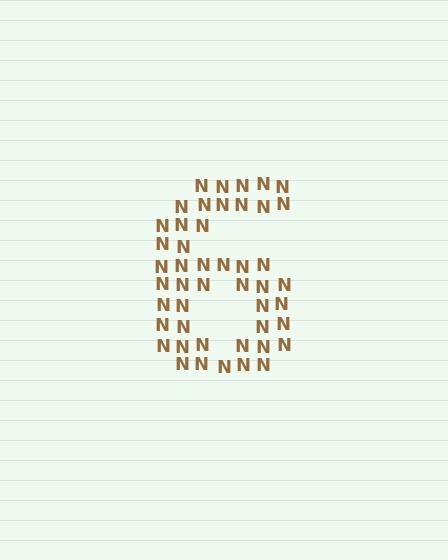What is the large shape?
The large shape is the digit 6.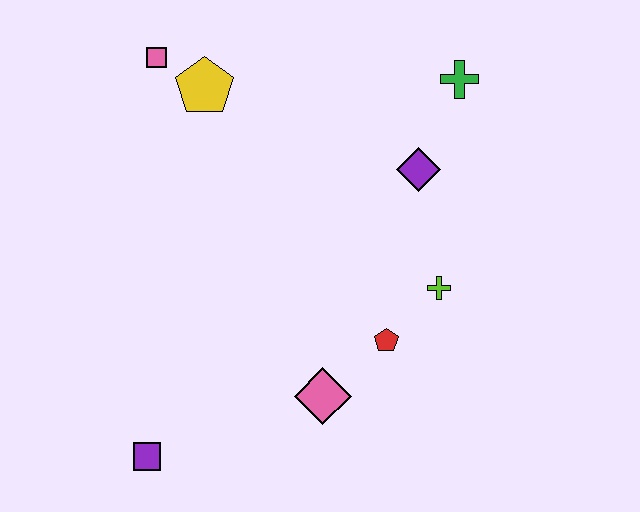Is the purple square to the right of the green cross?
No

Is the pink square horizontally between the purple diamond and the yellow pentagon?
No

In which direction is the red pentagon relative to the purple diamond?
The red pentagon is below the purple diamond.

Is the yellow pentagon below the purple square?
No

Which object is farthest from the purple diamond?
The purple square is farthest from the purple diamond.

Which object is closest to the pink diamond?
The red pentagon is closest to the pink diamond.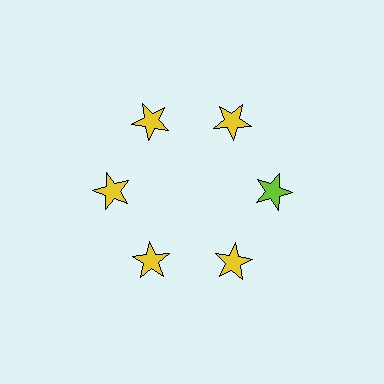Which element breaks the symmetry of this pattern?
The lime star at roughly the 3 o'clock position breaks the symmetry. All other shapes are yellow stars.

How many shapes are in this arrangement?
There are 6 shapes arranged in a ring pattern.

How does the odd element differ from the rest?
It has a different color: lime instead of yellow.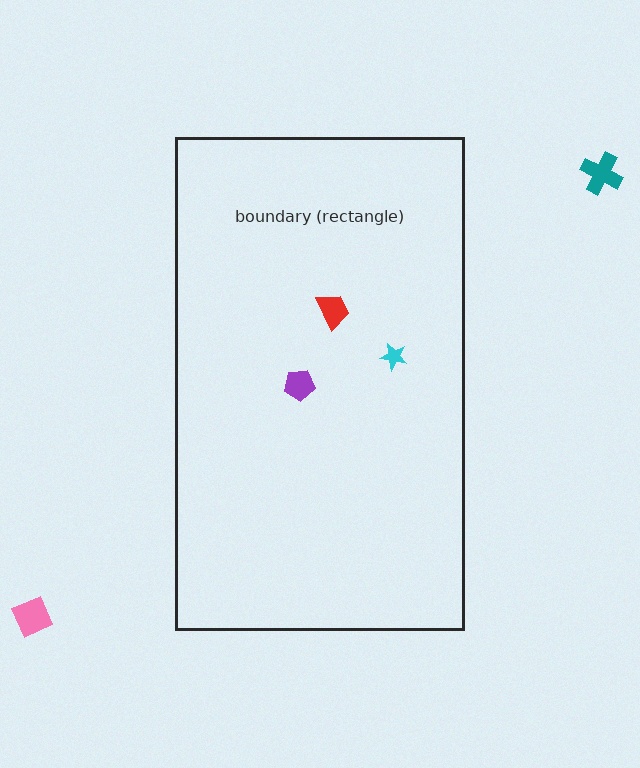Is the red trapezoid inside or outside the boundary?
Inside.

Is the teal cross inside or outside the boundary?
Outside.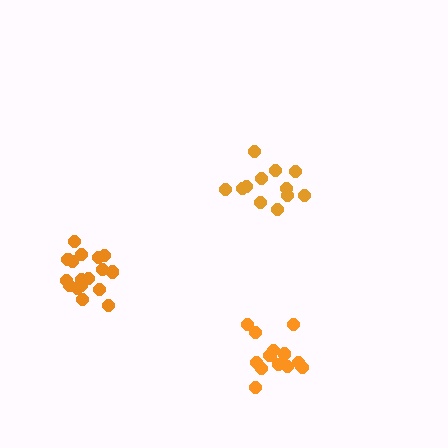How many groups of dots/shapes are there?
There are 3 groups.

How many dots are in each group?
Group 1: 12 dots, Group 2: 14 dots, Group 3: 17 dots (43 total).